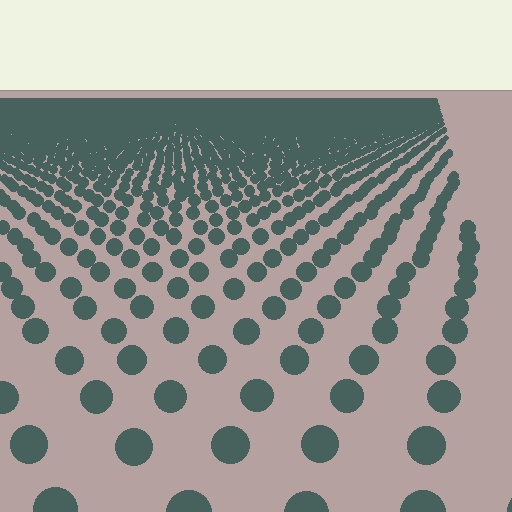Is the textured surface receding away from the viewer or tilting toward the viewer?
The surface is receding away from the viewer. Texture elements get smaller and denser toward the top.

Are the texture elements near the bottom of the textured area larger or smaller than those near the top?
Larger. Near the bottom, elements are closer to the viewer and appear at a bigger on-screen size.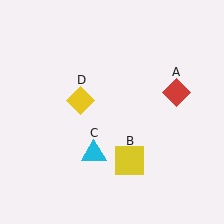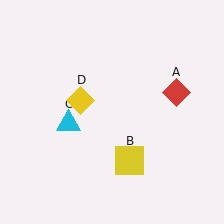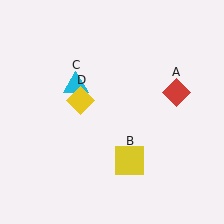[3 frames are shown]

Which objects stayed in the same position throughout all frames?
Red diamond (object A) and yellow square (object B) and yellow diamond (object D) remained stationary.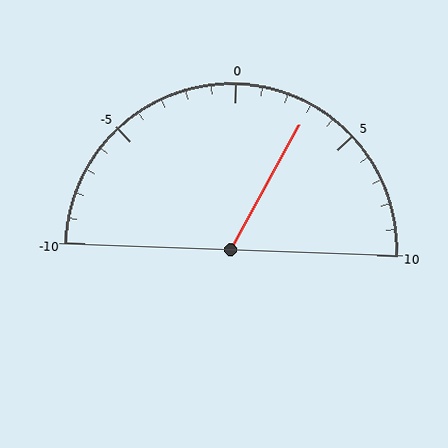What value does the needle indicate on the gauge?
The needle indicates approximately 3.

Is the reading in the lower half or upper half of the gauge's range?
The reading is in the upper half of the range (-10 to 10).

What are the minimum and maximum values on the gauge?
The gauge ranges from -10 to 10.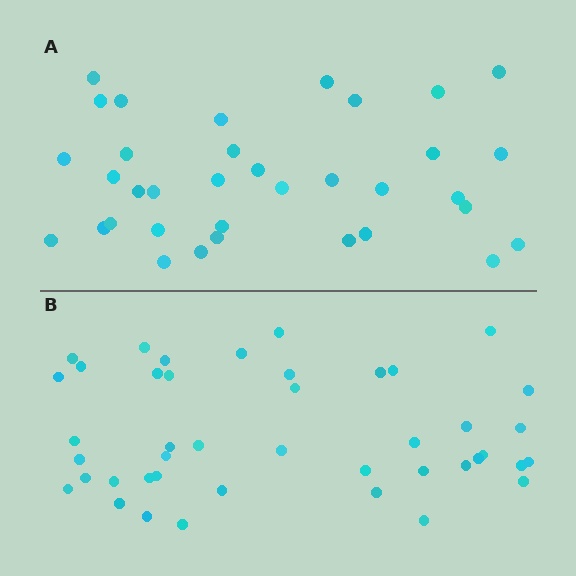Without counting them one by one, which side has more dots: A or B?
Region B (the bottom region) has more dots.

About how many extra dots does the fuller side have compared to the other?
Region B has roughly 8 or so more dots than region A.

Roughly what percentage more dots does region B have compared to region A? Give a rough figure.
About 25% more.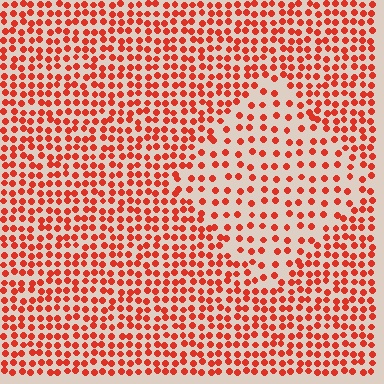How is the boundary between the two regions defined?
The boundary is defined by a change in element density (approximately 1.9x ratio). All elements are the same color, size, and shape.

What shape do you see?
I see a diamond.